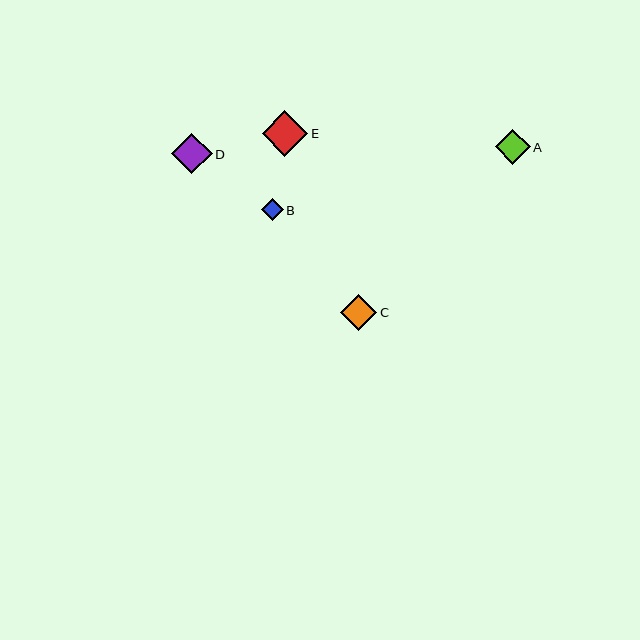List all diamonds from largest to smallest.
From largest to smallest: E, D, C, A, B.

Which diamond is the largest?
Diamond E is the largest with a size of approximately 45 pixels.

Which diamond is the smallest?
Diamond B is the smallest with a size of approximately 21 pixels.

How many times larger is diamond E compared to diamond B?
Diamond E is approximately 2.1 times the size of diamond B.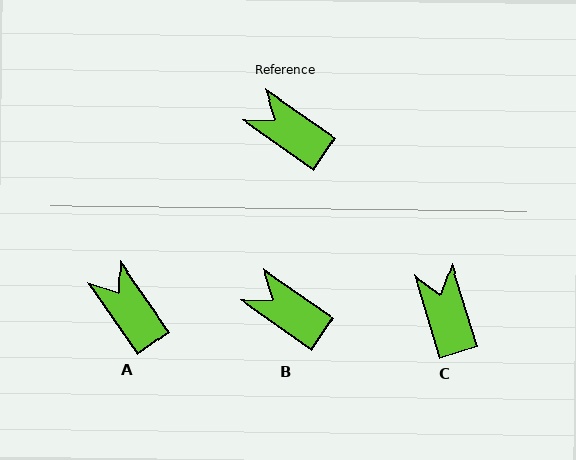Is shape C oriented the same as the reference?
No, it is off by about 38 degrees.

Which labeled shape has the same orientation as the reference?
B.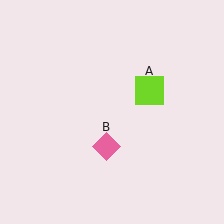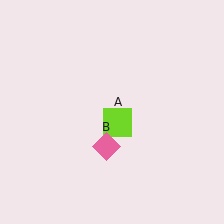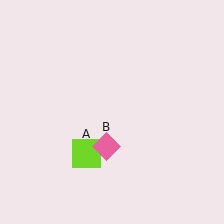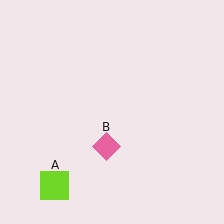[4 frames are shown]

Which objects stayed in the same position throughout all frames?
Pink diamond (object B) remained stationary.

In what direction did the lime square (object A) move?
The lime square (object A) moved down and to the left.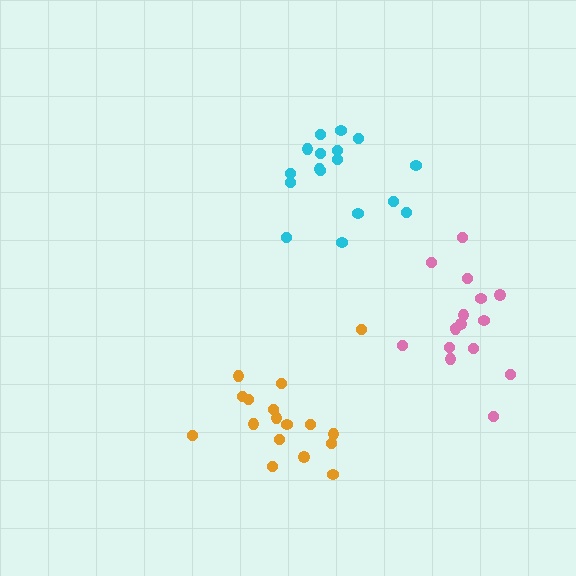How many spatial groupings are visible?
There are 3 spatial groupings.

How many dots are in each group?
Group 1: 17 dots, Group 2: 17 dots, Group 3: 16 dots (50 total).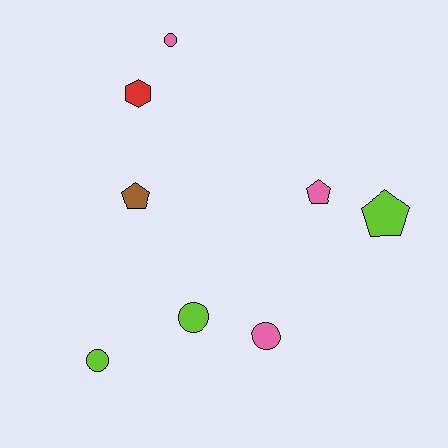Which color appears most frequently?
Pink, with 3 objects.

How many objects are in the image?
There are 8 objects.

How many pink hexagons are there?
There are no pink hexagons.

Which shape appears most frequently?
Circle, with 4 objects.